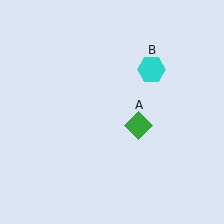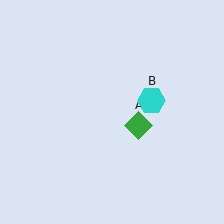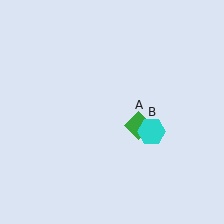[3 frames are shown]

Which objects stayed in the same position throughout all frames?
Green diamond (object A) remained stationary.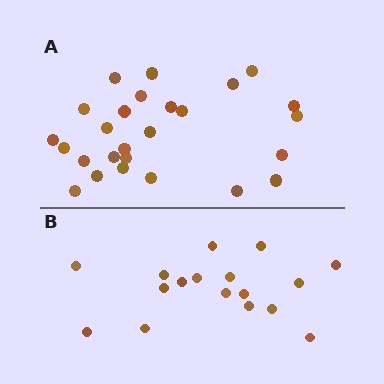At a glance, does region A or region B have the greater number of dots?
Region A (the top region) has more dots.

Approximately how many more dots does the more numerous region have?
Region A has roughly 8 or so more dots than region B.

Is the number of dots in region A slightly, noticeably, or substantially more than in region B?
Region A has substantially more. The ratio is roughly 1.5 to 1.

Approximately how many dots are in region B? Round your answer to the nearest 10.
About 20 dots. (The exact count is 17, which rounds to 20.)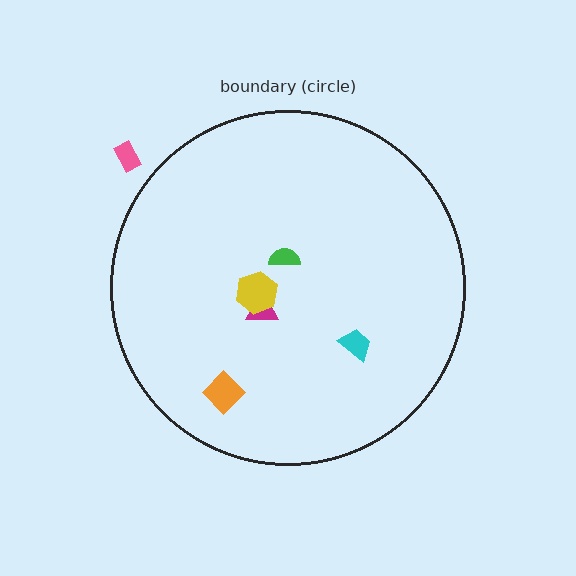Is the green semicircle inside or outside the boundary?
Inside.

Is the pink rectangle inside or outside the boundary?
Outside.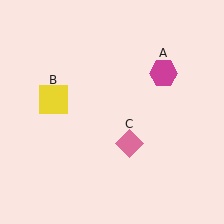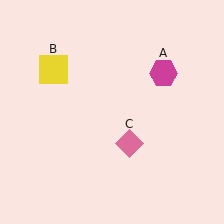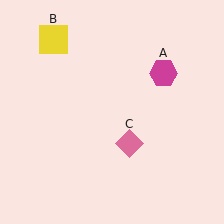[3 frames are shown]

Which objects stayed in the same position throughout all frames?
Magenta hexagon (object A) and pink diamond (object C) remained stationary.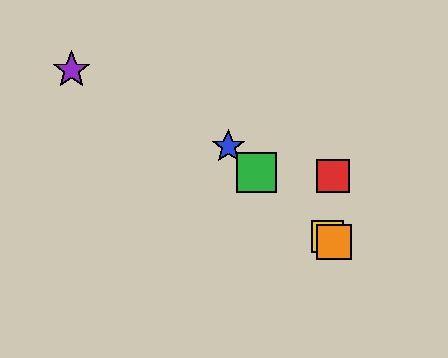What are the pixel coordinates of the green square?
The green square is at (257, 172).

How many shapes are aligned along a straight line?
4 shapes (the blue star, the green square, the yellow square, the orange square) are aligned along a straight line.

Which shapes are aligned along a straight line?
The blue star, the green square, the yellow square, the orange square are aligned along a straight line.